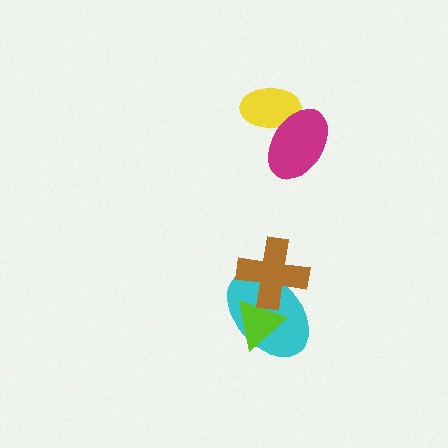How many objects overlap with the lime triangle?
2 objects overlap with the lime triangle.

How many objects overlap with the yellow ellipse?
1 object overlaps with the yellow ellipse.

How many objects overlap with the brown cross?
2 objects overlap with the brown cross.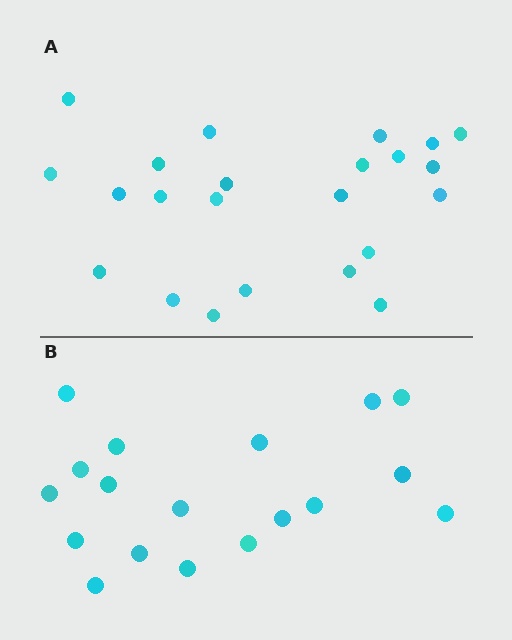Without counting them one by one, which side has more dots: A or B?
Region A (the top region) has more dots.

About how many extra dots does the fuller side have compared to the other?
Region A has about 5 more dots than region B.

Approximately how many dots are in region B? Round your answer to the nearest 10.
About 20 dots. (The exact count is 18, which rounds to 20.)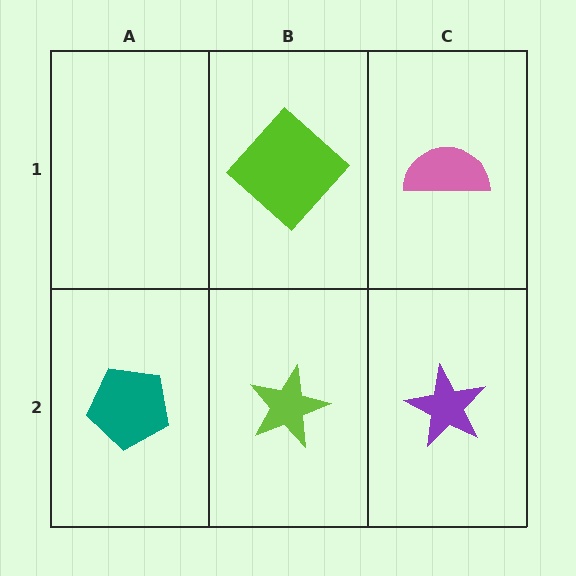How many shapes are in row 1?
2 shapes.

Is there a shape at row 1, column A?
No, that cell is empty.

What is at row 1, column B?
A lime diamond.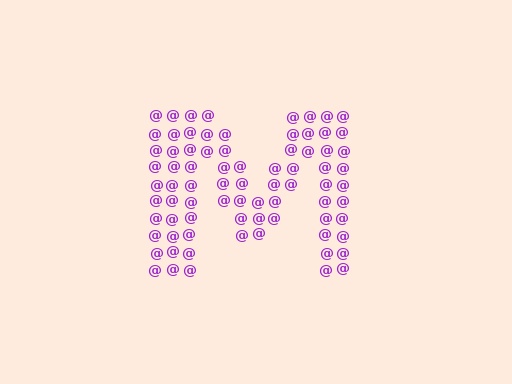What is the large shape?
The large shape is the letter M.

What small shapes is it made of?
It is made of small at signs.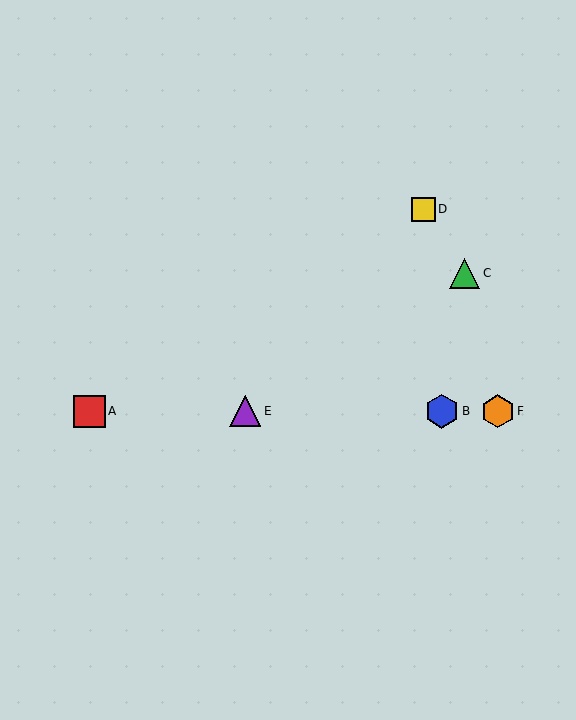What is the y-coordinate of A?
Object A is at y≈411.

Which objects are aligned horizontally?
Objects A, B, E, F are aligned horizontally.